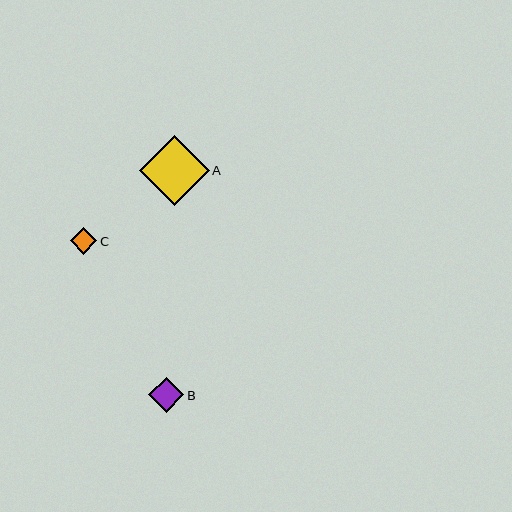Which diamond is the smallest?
Diamond C is the smallest with a size of approximately 26 pixels.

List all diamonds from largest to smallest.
From largest to smallest: A, B, C.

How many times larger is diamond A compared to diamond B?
Diamond A is approximately 2.0 times the size of diamond B.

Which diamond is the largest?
Diamond A is the largest with a size of approximately 70 pixels.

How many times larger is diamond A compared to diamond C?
Diamond A is approximately 2.6 times the size of diamond C.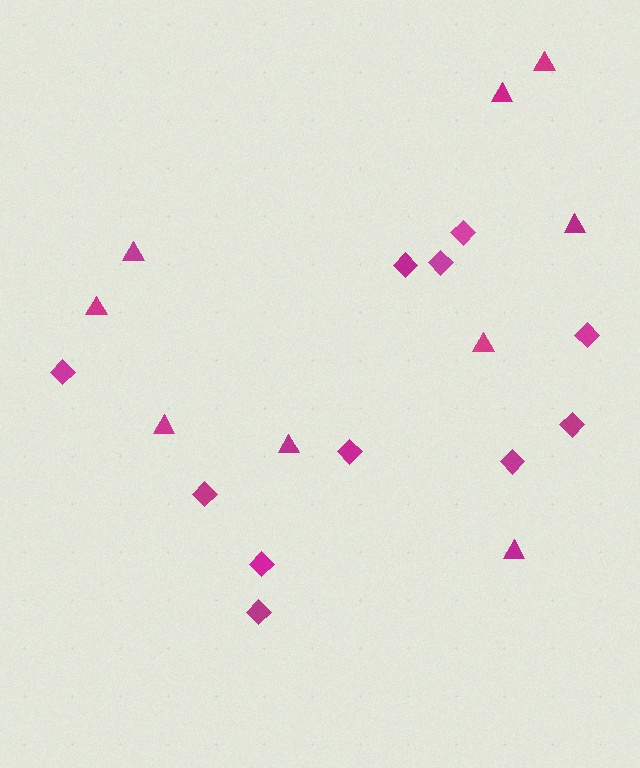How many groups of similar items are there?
There are 2 groups: one group of triangles (9) and one group of diamonds (11).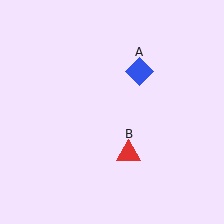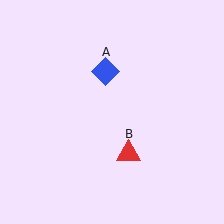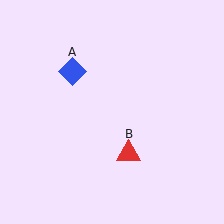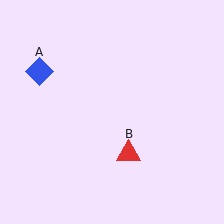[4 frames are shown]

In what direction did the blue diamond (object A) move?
The blue diamond (object A) moved left.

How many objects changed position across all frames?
1 object changed position: blue diamond (object A).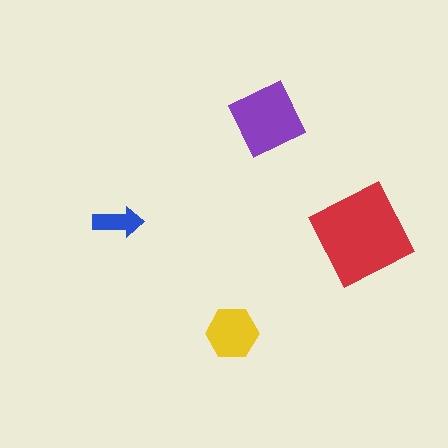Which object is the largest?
The red square.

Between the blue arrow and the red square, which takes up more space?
The red square.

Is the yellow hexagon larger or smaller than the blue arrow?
Larger.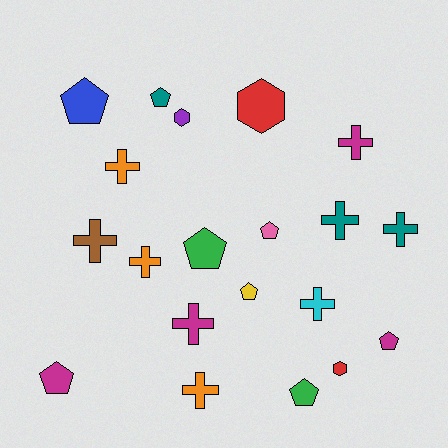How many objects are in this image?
There are 20 objects.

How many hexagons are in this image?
There are 3 hexagons.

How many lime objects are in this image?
There are no lime objects.